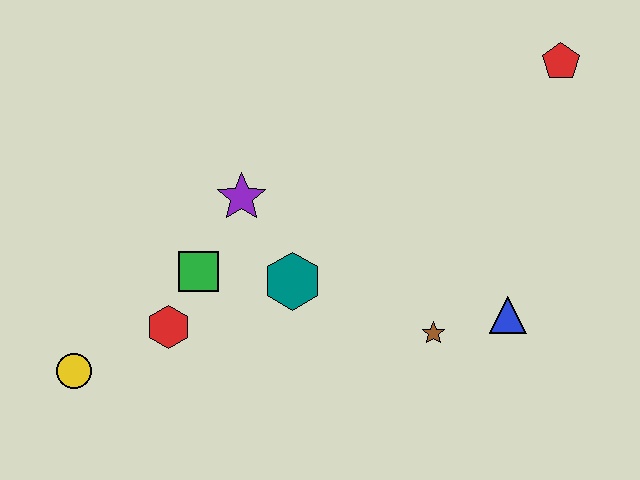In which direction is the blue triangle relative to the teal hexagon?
The blue triangle is to the right of the teal hexagon.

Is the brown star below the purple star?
Yes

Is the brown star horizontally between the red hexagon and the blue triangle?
Yes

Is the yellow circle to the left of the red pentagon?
Yes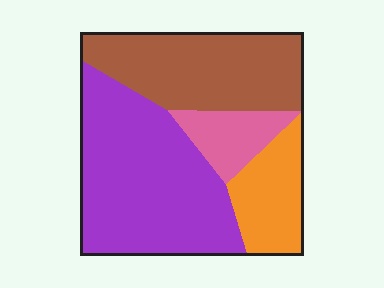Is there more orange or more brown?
Brown.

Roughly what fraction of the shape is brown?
Brown covers 31% of the shape.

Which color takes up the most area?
Purple, at roughly 45%.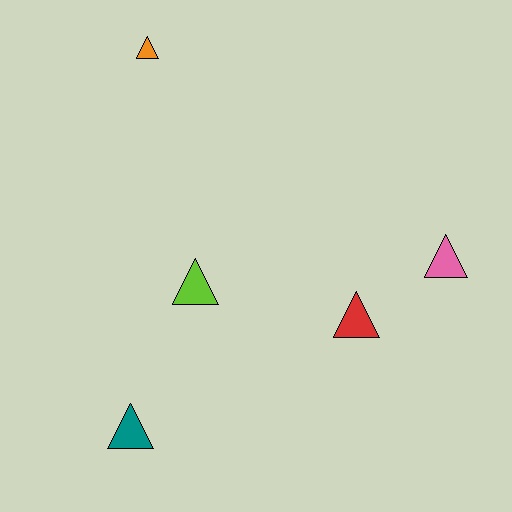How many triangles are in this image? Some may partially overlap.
There are 5 triangles.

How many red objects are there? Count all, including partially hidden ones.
There is 1 red object.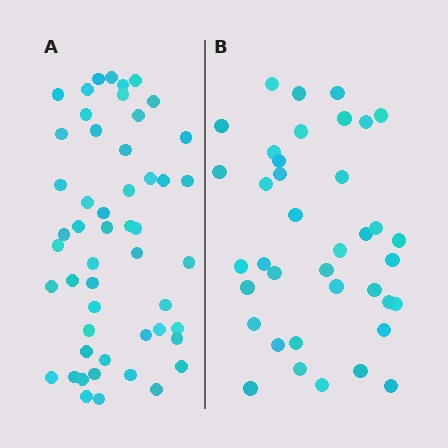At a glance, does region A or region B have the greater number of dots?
Region A (the left region) has more dots.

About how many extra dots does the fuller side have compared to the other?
Region A has approximately 15 more dots than region B.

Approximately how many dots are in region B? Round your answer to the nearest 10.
About 40 dots. (The exact count is 38, which rounds to 40.)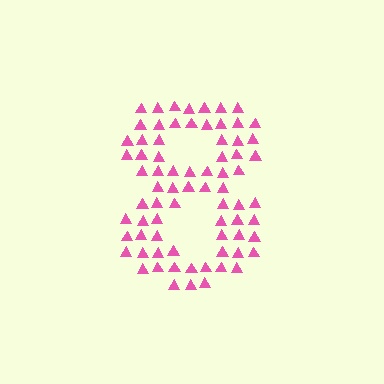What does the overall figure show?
The overall figure shows the digit 8.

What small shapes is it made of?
It is made of small triangles.